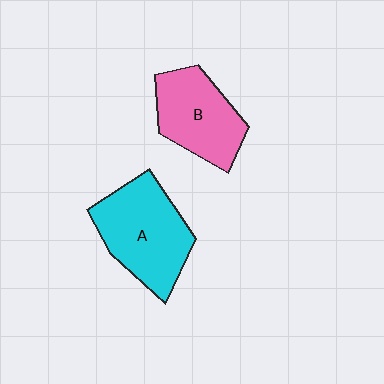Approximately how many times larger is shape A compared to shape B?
Approximately 1.2 times.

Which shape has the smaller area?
Shape B (pink).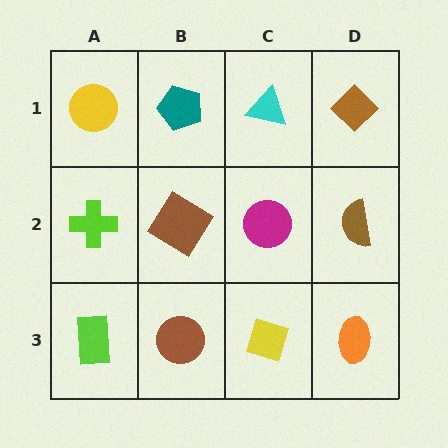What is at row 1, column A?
A yellow circle.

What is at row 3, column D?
An orange ellipse.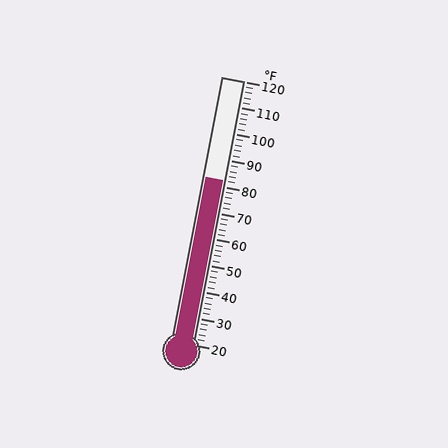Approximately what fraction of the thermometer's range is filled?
The thermometer is filled to approximately 60% of its range.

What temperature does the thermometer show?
The thermometer shows approximately 82°F.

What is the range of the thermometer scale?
The thermometer scale ranges from 20°F to 120°F.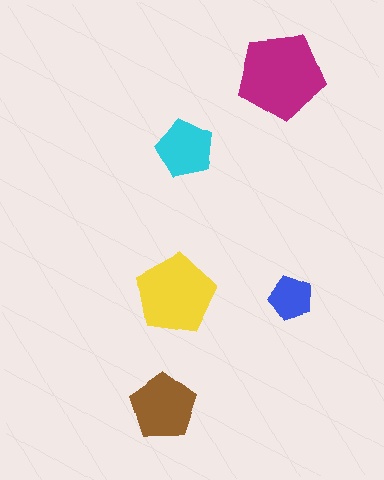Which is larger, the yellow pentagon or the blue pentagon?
The yellow one.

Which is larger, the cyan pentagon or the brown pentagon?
The brown one.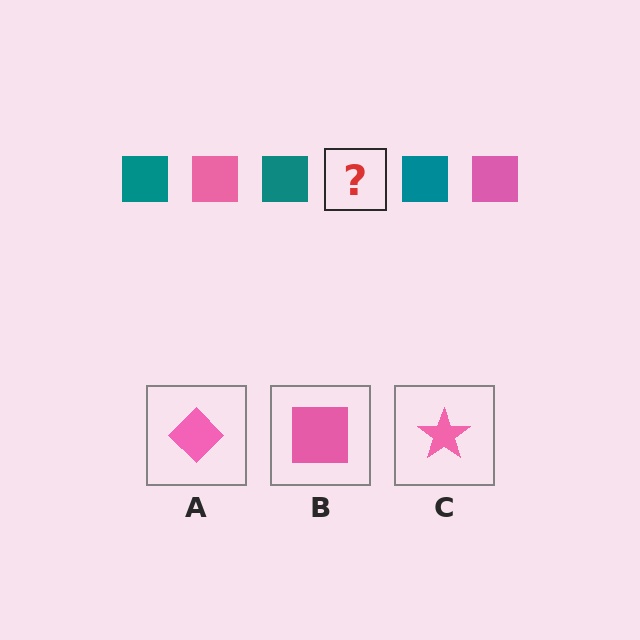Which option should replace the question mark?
Option B.